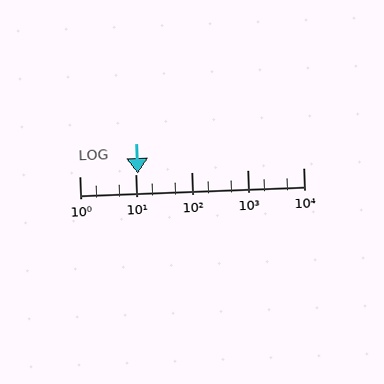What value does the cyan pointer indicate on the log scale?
The pointer indicates approximately 11.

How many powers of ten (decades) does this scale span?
The scale spans 4 decades, from 1 to 10000.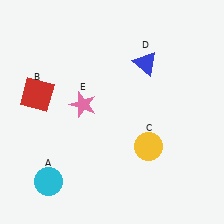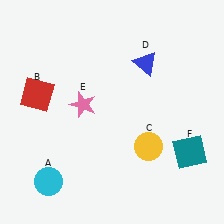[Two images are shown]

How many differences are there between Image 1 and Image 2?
There is 1 difference between the two images.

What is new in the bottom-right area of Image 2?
A teal square (F) was added in the bottom-right area of Image 2.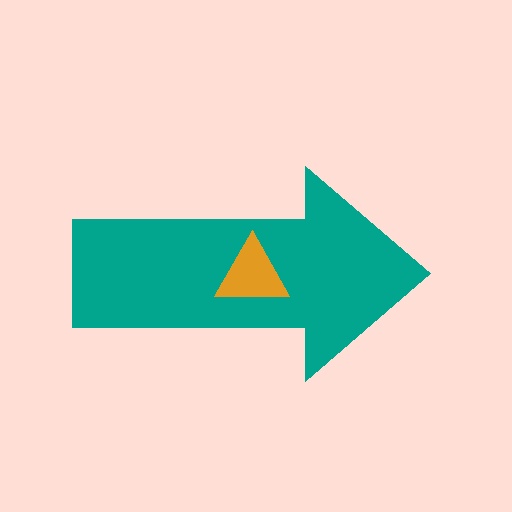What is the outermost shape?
The teal arrow.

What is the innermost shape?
The orange triangle.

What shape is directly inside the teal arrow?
The orange triangle.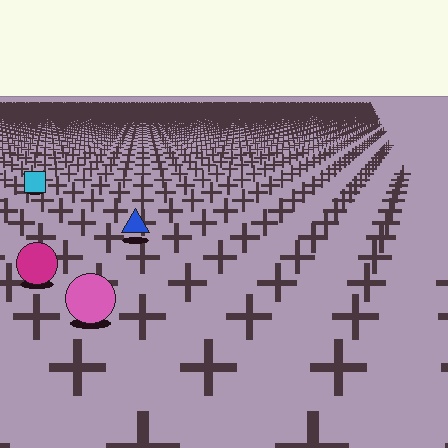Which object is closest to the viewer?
The pink circle is closest. The texture marks near it are larger and more spread out.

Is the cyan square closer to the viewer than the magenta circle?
No. The magenta circle is closer — you can tell from the texture gradient: the ground texture is coarser near it.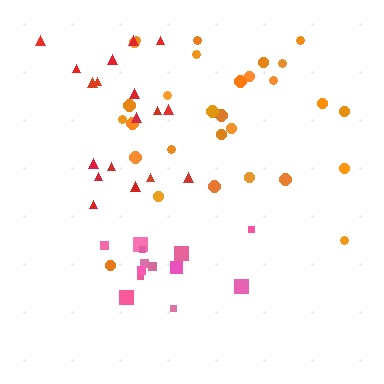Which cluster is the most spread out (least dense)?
Red.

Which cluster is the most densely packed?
Pink.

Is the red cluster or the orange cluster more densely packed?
Orange.